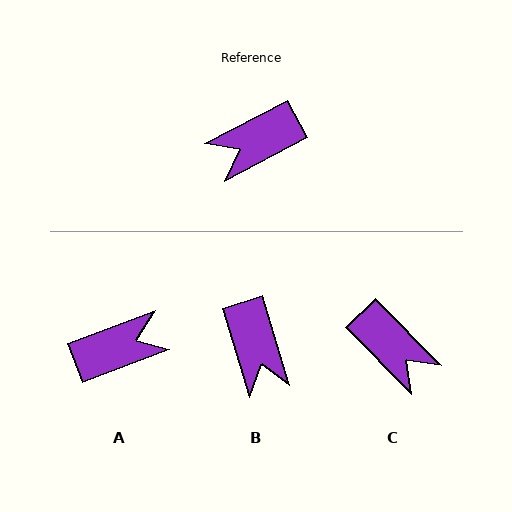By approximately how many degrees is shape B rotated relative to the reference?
Approximately 79 degrees counter-clockwise.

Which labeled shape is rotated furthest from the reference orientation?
A, about 173 degrees away.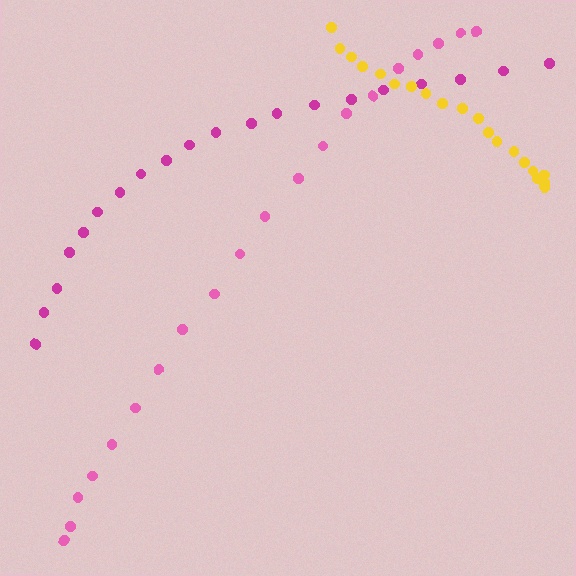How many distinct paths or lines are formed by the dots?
There are 3 distinct paths.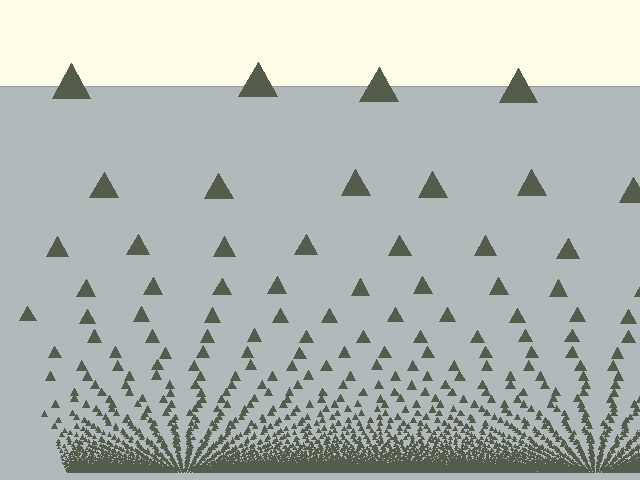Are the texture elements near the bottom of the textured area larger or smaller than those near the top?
Smaller. The gradient is inverted — elements near the bottom are smaller and denser.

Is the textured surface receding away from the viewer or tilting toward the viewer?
The surface appears to tilt toward the viewer. Texture elements get larger and sparser toward the top.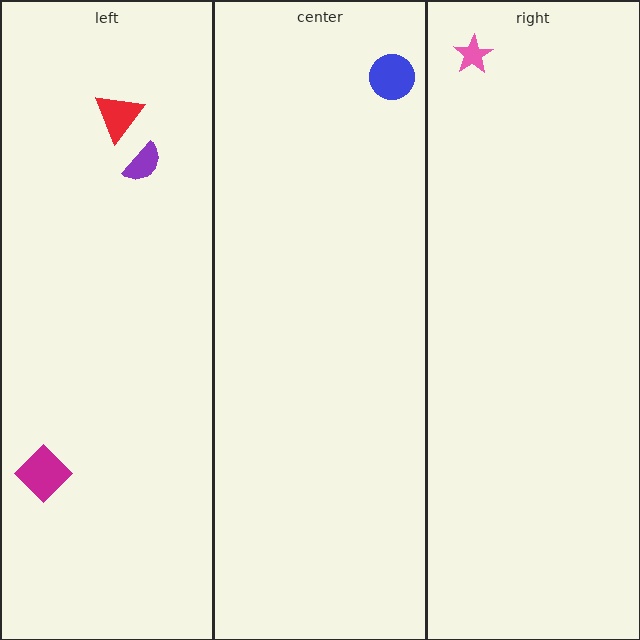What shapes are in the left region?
The purple semicircle, the magenta diamond, the red triangle.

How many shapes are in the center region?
1.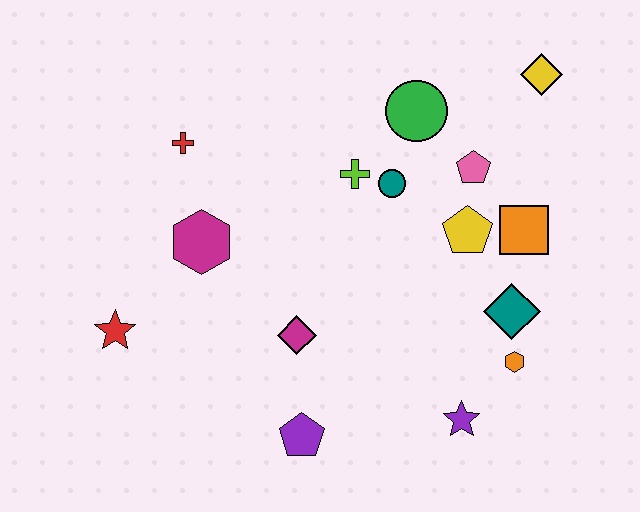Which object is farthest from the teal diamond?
The red star is farthest from the teal diamond.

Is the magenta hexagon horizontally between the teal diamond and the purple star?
No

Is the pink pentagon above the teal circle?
Yes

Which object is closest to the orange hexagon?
The teal diamond is closest to the orange hexagon.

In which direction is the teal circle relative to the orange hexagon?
The teal circle is above the orange hexagon.